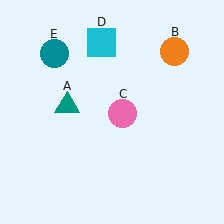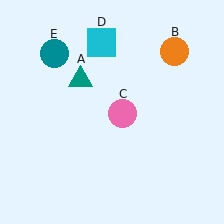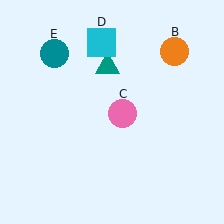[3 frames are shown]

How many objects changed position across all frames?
1 object changed position: teal triangle (object A).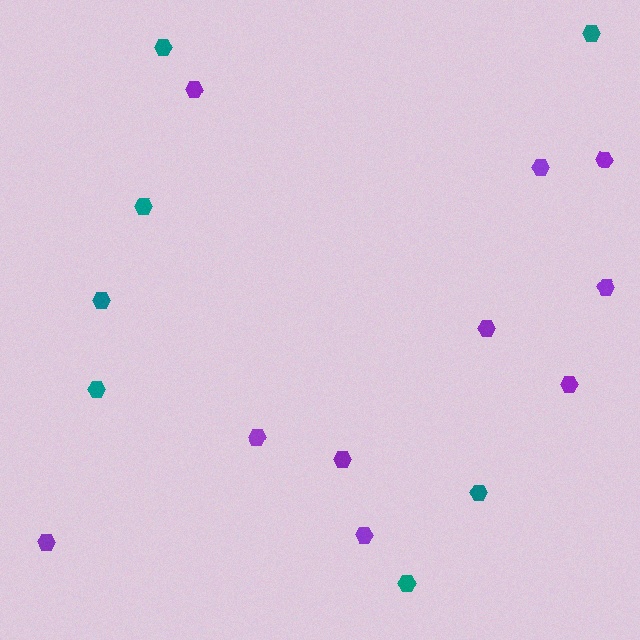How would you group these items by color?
There are 2 groups: one group of purple hexagons (10) and one group of teal hexagons (7).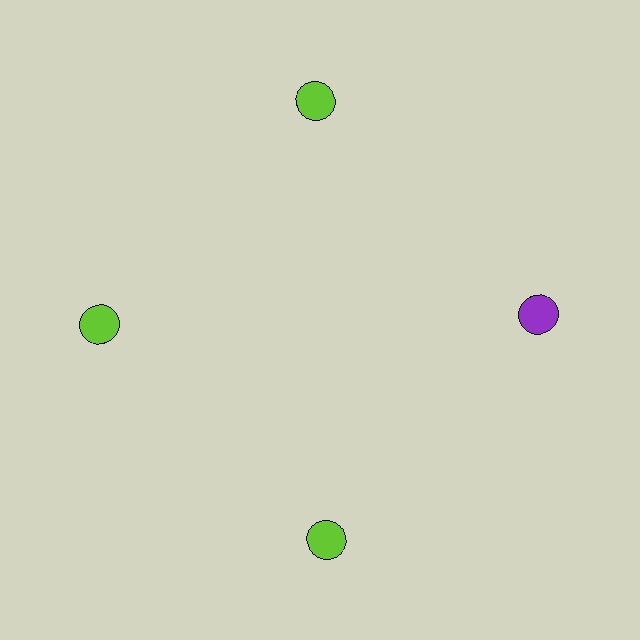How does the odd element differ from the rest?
It has a different color: purple instead of lime.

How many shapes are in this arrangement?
There are 4 shapes arranged in a ring pattern.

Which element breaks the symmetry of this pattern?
The purple circle at roughly the 3 o'clock position breaks the symmetry. All other shapes are lime circles.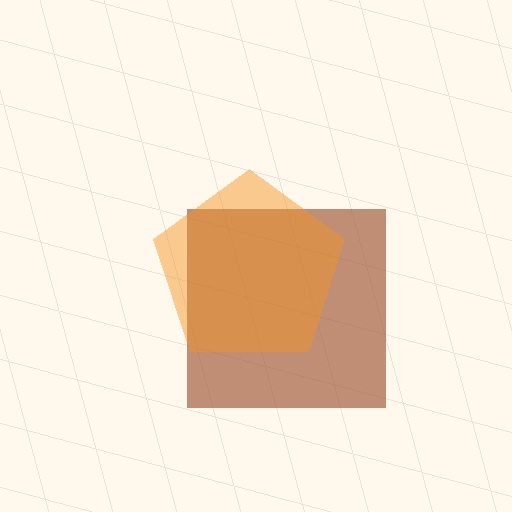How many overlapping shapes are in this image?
There are 2 overlapping shapes in the image.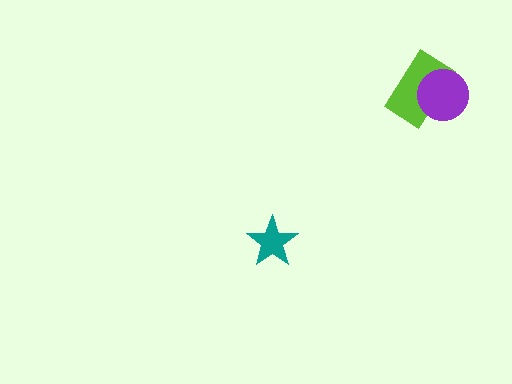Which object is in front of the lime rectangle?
The purple circle is in front of the lime rectangle.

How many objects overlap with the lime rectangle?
1 object overlaps with the lime rectangle.